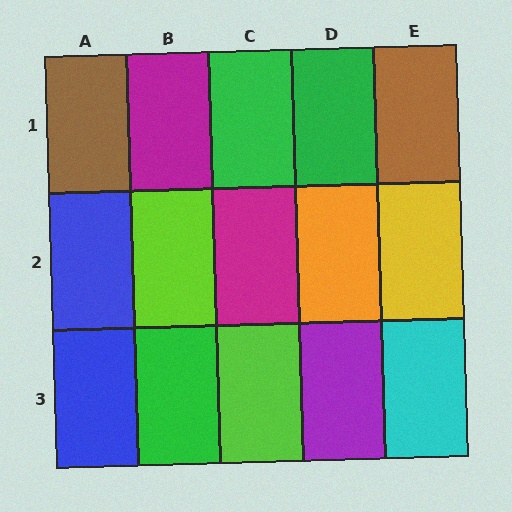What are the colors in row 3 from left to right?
Blue, green, lime, purple, cyan.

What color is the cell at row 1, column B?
Magenta.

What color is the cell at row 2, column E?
Yellow.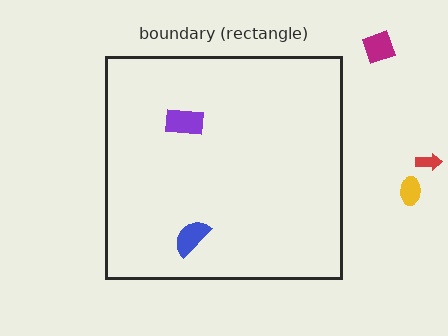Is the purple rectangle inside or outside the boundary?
Inside.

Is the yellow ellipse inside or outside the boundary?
Outside.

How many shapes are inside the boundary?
2 inside, 3 outside.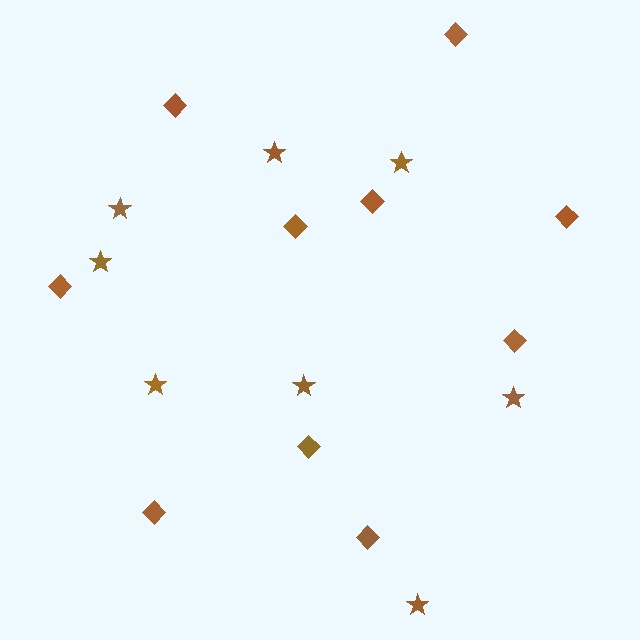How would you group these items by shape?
There are 2 groups: one group of stars (8) and one group of diamonds (10).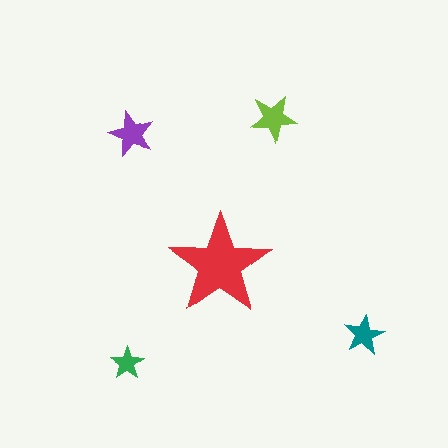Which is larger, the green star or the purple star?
The purple one.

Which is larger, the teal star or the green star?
The teal one.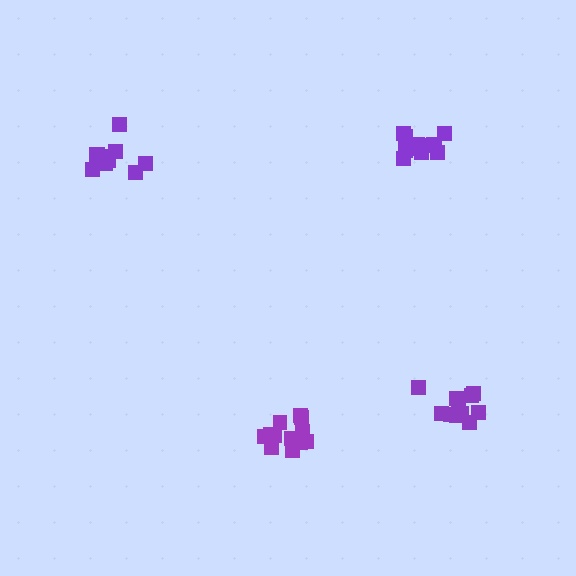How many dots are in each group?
Group 1: 12 dots, Group 2: 14 dots, Group 3: 10 dots, Group 4: 11 dots (47 total).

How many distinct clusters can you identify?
There are 4 distinct clusters.